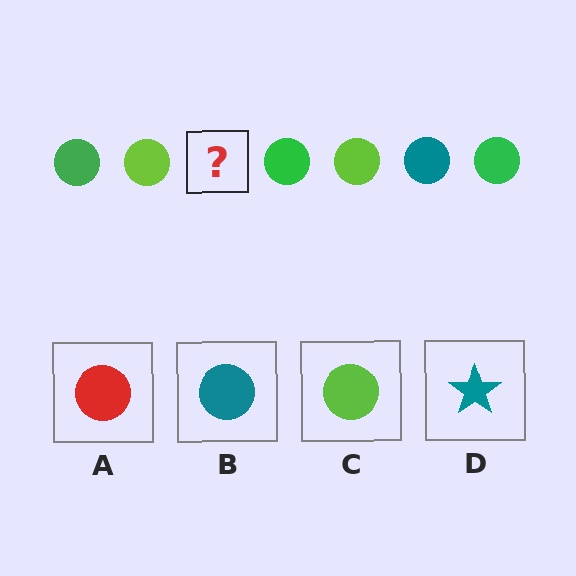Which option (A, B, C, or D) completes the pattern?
B.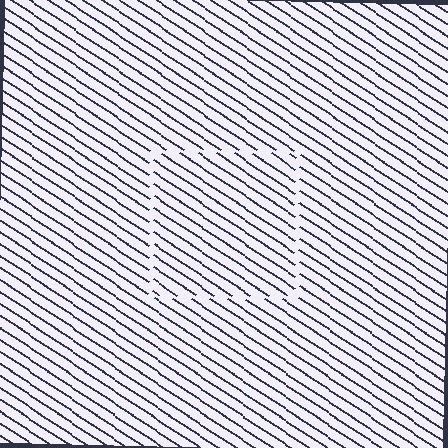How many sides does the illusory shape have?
4 sides — the line-ends trace a square.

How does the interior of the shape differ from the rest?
The interior of the shape contains the same grating, shifted by half a period — the contour is defined by the phase discontinuity where line-ends from the inner and outer gratings abut.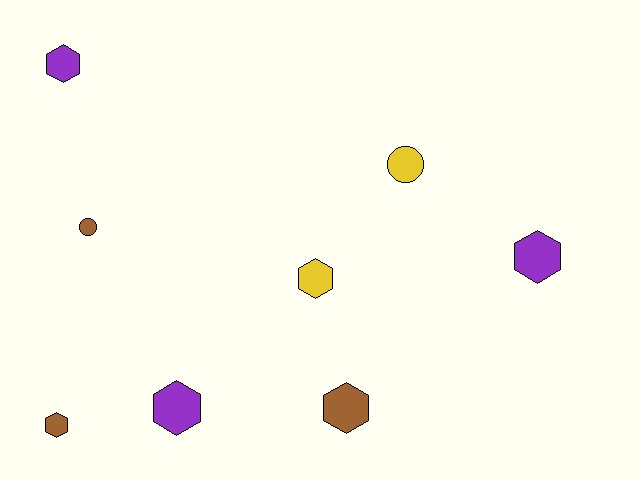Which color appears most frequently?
Brown, with 3 objects.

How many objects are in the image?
There are 8 objects.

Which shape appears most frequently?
Hexagon, with 6 objects.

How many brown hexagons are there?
There are 2 brown hexagons.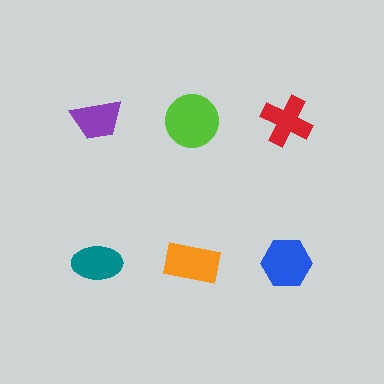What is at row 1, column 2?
A lime circle.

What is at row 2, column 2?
An orange rectangle.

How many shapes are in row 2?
3 shapes.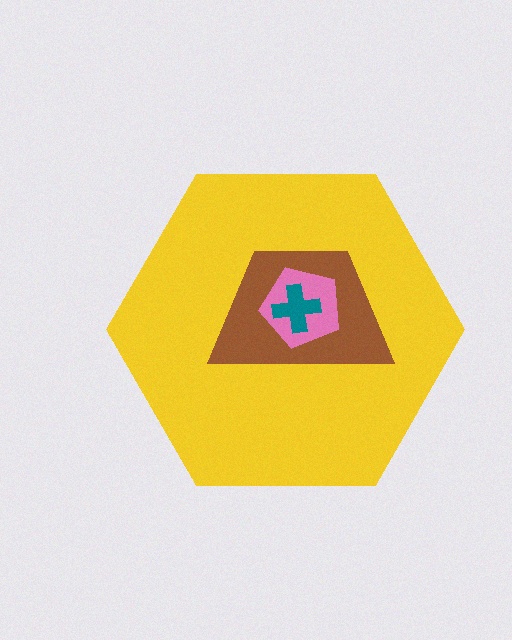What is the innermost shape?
The teal cross.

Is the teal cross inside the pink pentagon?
Yes.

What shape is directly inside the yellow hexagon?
The brown trapezoid.